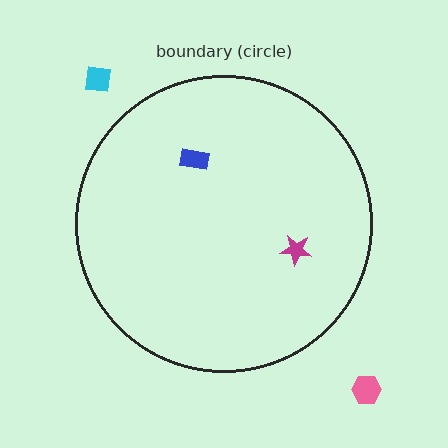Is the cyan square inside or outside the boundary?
Outside.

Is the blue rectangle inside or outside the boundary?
Inside.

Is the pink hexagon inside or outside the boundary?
Outside.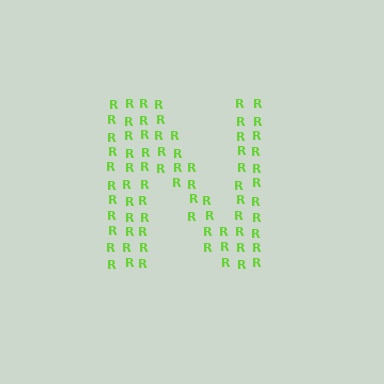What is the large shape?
The large shape is the letter N.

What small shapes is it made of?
It is made of small letter R's.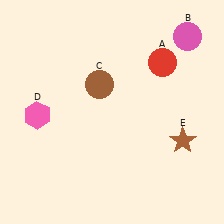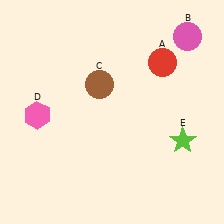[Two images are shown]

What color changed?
The star (E) changed from brown in Image 1 to lime in Image 2.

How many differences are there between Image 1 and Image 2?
There is 1 difference between the two images.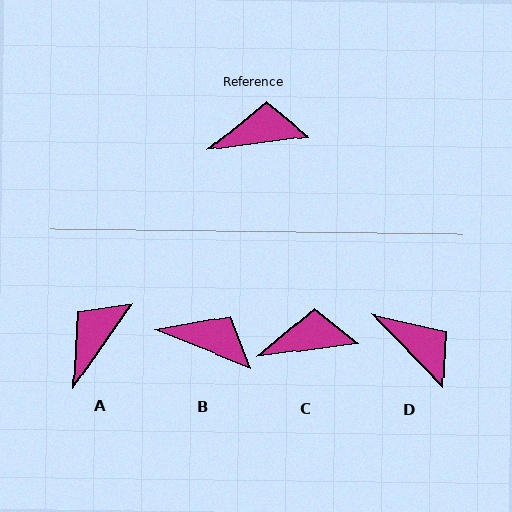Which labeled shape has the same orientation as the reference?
C.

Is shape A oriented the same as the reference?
No, it is off by about 47 degrees.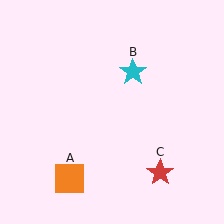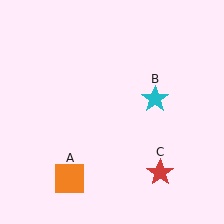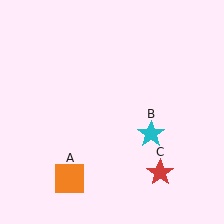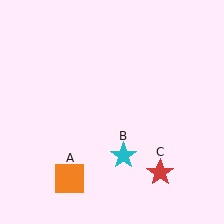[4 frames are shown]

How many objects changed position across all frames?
1 object changed position: cyan star (object B).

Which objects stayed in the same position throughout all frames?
Orange square (object A) and red star (object C) remained stationary.